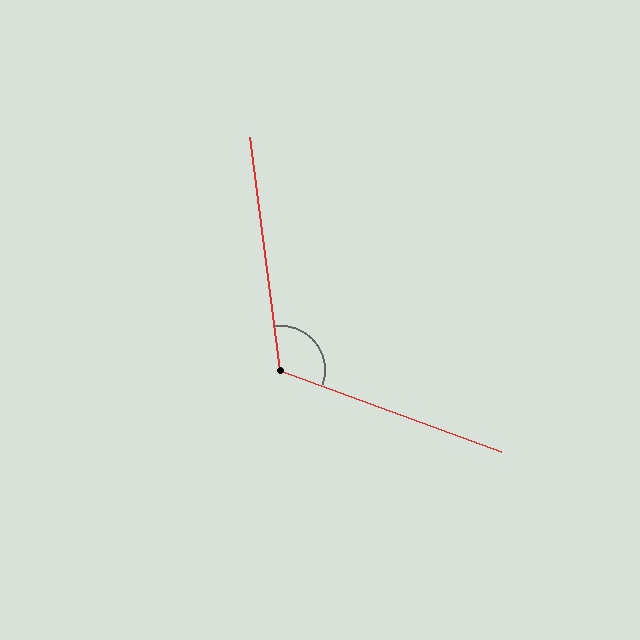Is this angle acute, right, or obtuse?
It is obtuse.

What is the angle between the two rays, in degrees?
Approximately 117 degrees.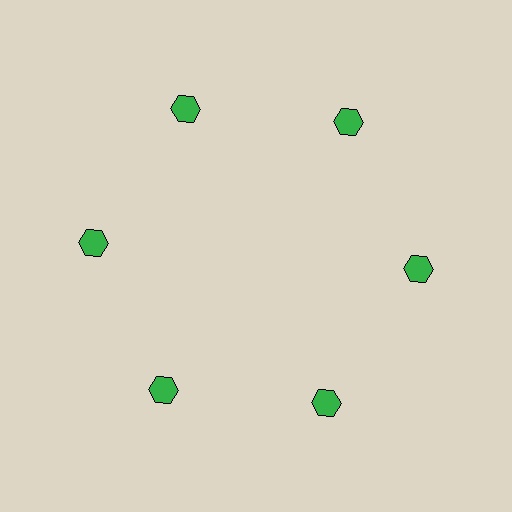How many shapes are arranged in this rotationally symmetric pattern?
There are 6 shapes, arranged in 6 groups of 1.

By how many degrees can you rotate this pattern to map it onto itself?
The pattern maps onto itself every 60 degrees of rotation.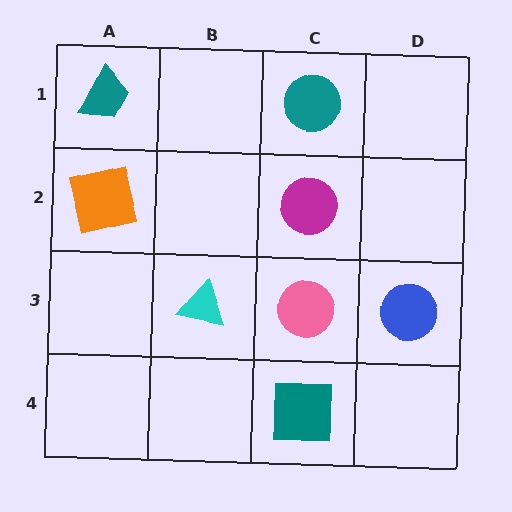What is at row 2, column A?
An orange square.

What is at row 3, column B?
A cyan triangle.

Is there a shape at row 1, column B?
No, that cell is empty.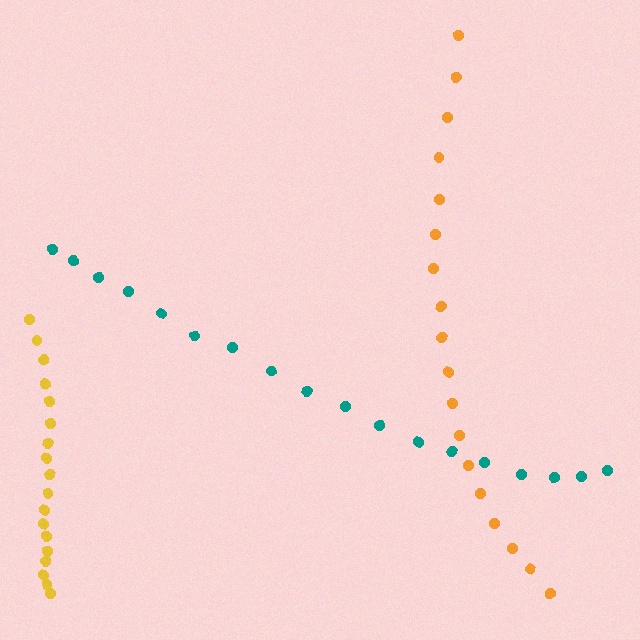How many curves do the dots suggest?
There are 3 distinct paths.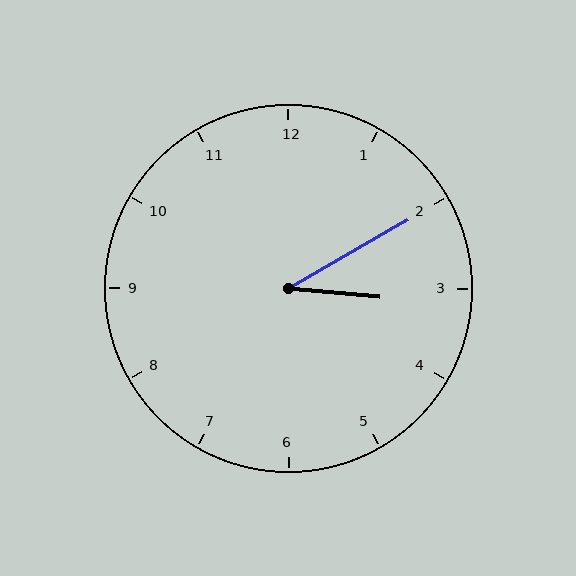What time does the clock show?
3:10.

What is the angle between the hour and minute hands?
Approximately 35 degrees.